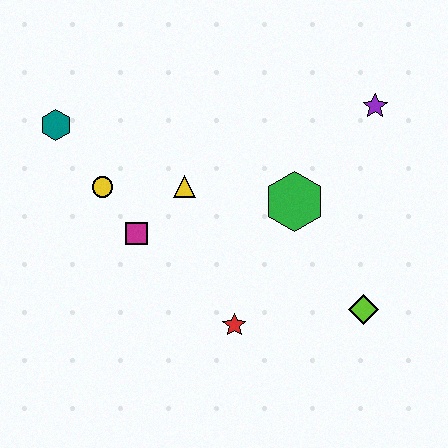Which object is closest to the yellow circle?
The magenta square is closest to the yellow circle.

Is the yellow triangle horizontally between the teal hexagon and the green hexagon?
Yes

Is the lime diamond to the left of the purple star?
Yes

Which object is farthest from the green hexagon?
The teal hexagon is farthest from the green hexagon.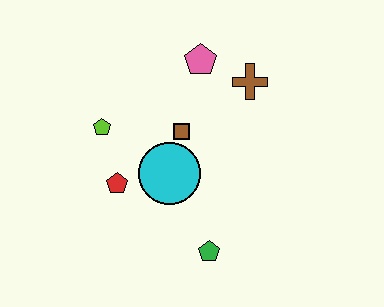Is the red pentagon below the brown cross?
Yes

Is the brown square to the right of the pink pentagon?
No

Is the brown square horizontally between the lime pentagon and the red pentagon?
No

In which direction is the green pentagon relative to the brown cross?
The green pentagon is below the brown cross.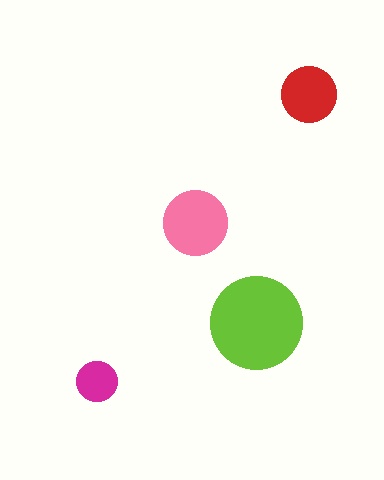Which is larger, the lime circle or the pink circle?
The lime one.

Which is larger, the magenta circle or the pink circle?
The pink one.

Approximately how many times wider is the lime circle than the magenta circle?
About 2.5 times wider.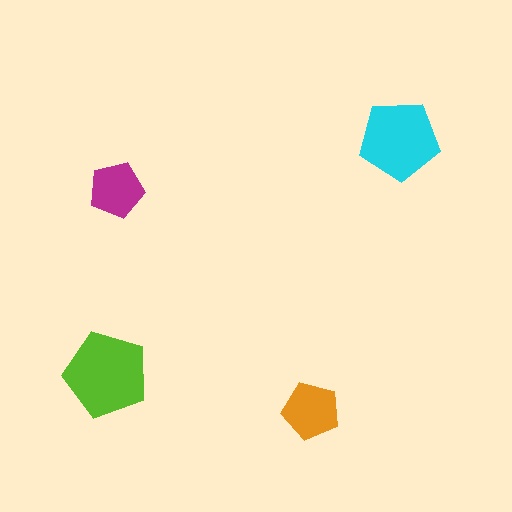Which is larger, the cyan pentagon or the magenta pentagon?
The cyan one.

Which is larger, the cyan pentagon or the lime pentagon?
The lime one.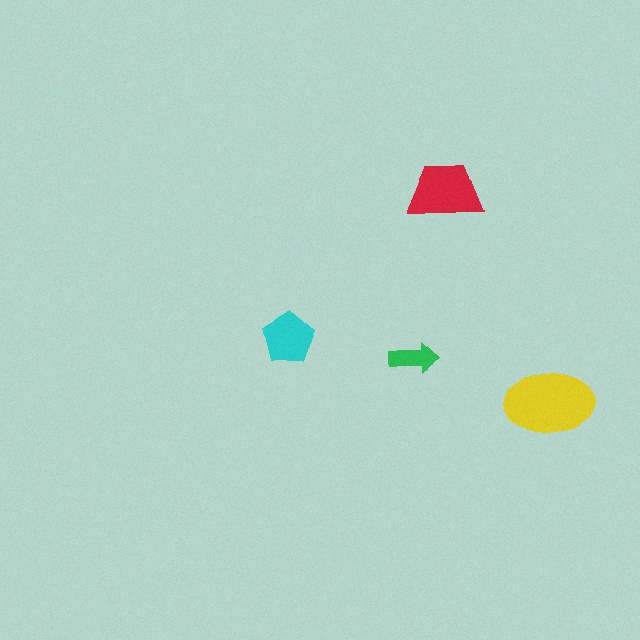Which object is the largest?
The yellow ellipse.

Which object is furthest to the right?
The yellow ellipse is rightmost.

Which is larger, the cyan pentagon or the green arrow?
The cyan pentagon.